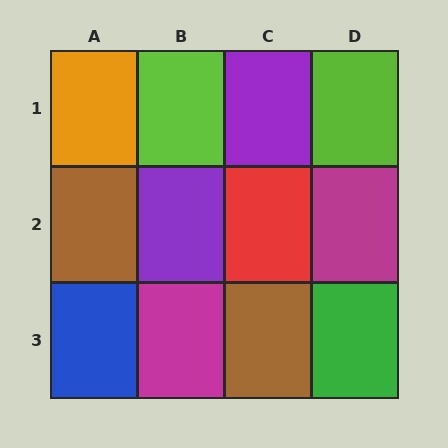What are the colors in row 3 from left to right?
Blue, magenta, brown, green.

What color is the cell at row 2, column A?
Brown.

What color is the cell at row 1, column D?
Lime.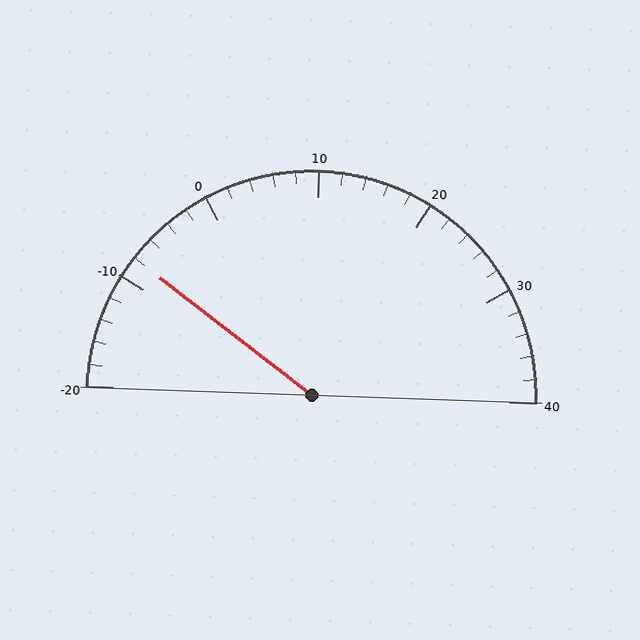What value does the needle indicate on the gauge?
The needle indicates approximately -8.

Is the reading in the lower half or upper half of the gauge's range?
The reading is in the lower half of the range (-20 to 40).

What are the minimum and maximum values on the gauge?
The gauge ranges from -20 to 40.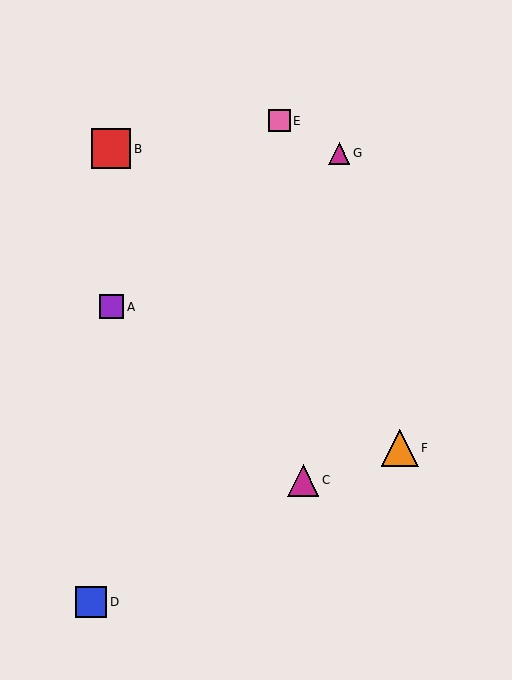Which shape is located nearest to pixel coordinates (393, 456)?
The orange triangle (labeled F) at (400, 448) is nearest to that location.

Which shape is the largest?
The red square (labeled B) is the largest.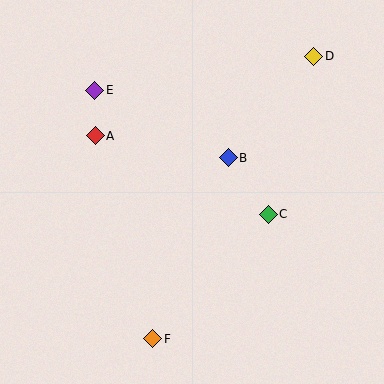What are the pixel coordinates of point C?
Point C is at (268, 214).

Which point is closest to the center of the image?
Point B at (228, 158) is closest to the center.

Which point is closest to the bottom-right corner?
Point C is closest to the bottom-right corner.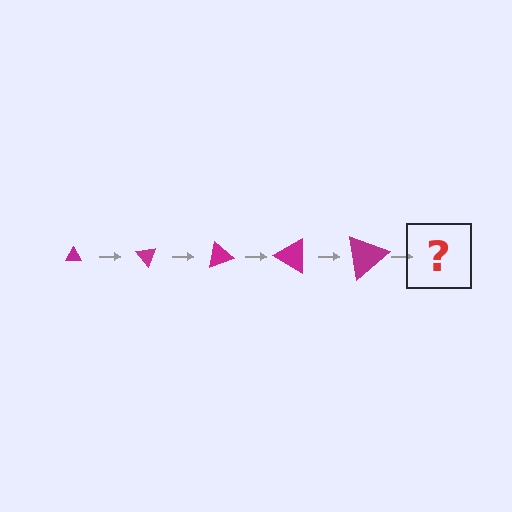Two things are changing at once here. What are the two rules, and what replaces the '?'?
The two rules are that the triangle grows larger each step and it rotates 50 degrees each step. The '?' should be a triangle, larger than the previous one and rotated 250 degrees from the start.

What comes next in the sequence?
The next element should be a triangle, larger than the previous one and rotated 250 degrees from the start.